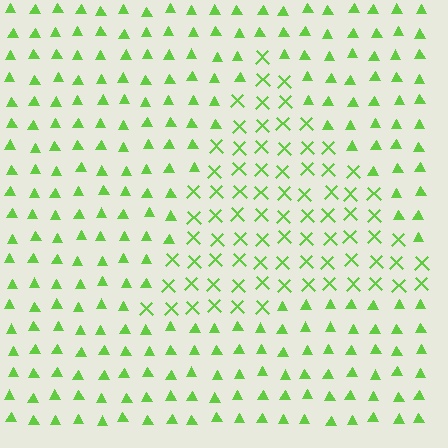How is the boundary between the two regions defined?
The boundary is defined by a change in element shape: X marks inside vs. triangles outside. All elements share the same color and spacing.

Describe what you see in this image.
The image is filled with small lime elements arranged in a uniform grid. A triangle-shaped region contains X marks, while the surrounding area contains triangles. The boundary is defined purely by the change in element shape.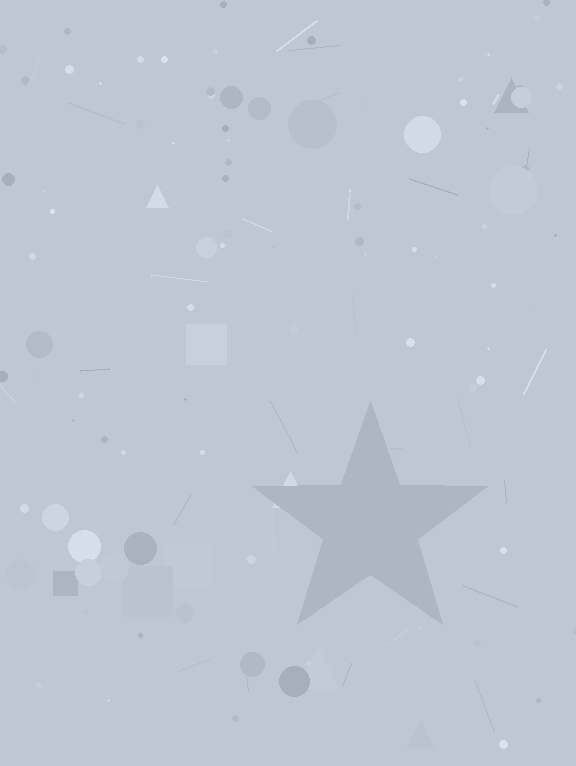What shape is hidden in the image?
A star is hidden in the image.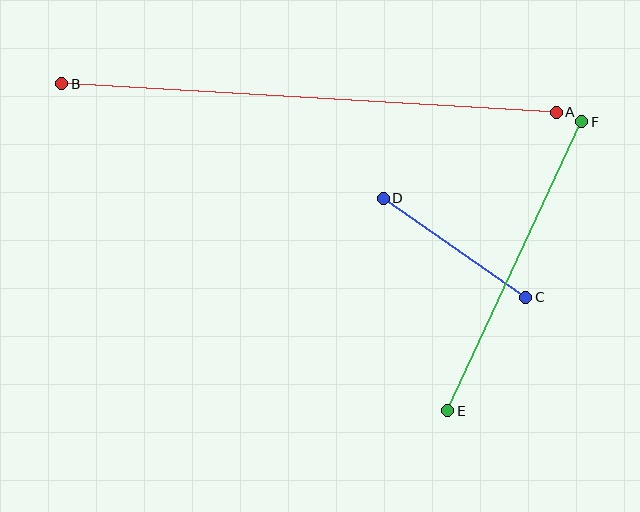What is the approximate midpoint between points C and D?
The midpoint is at approximately (454, 248) pixels.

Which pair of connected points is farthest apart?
Points A and B are farthest apart.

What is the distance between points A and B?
The distance is approximately 496 pixels.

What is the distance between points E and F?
The distance is approximately 319 pixels.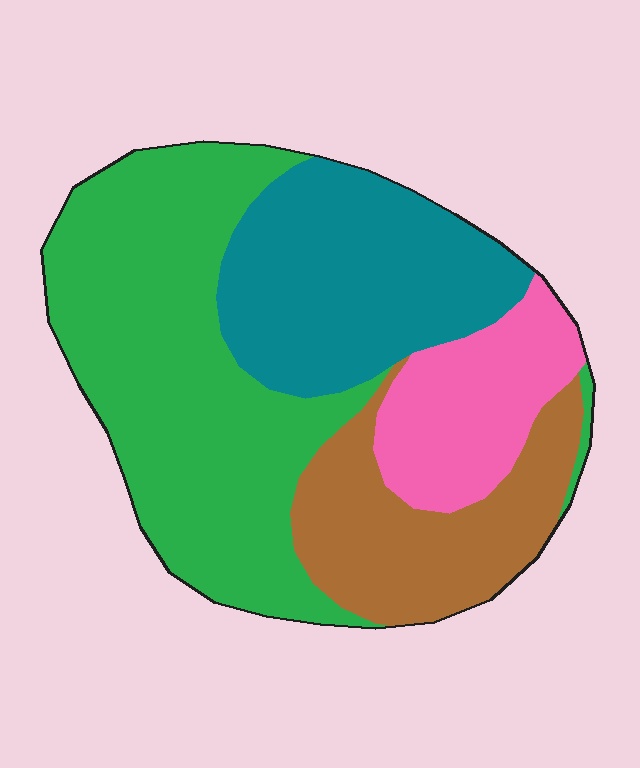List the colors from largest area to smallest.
From largest to smallest: green, teal, brown, pink.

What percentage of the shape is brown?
Brown takes up about one fifth (1/5) of the shape.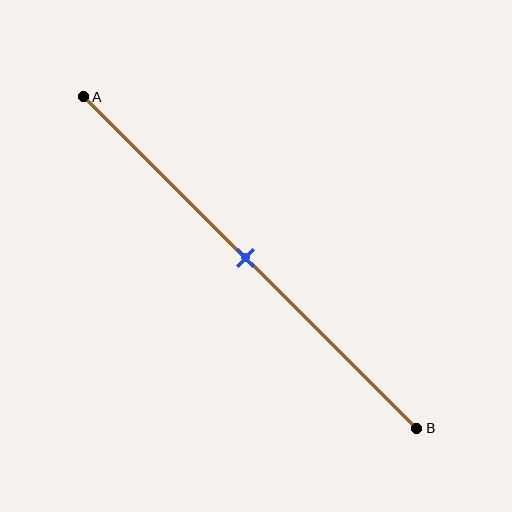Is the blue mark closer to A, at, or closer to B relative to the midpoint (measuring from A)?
The blue mark is approximately at the midpoint of segment AB.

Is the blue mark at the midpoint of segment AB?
Yes, the mark is approximately at the midpoint.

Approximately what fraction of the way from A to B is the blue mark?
The blue mark is approximately 50% of the way from A to B.